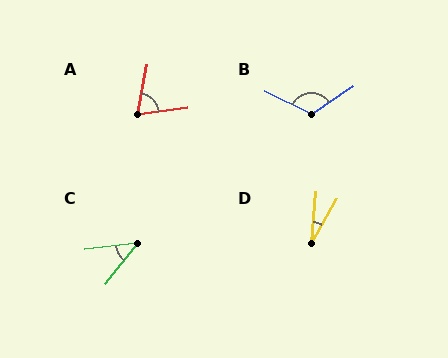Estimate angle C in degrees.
Approximately 45 degrees.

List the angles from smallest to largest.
D (24°), C (45°), A (72°), B (119°).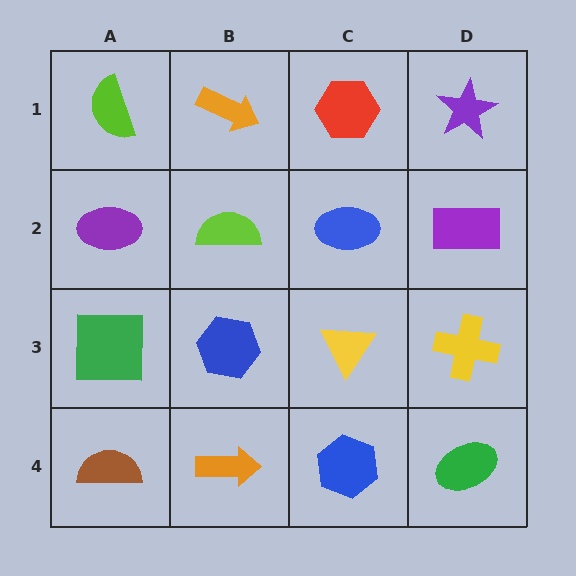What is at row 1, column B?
An orange arrow.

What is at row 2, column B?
A lime semicircle.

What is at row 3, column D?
A yellow cross.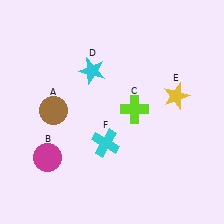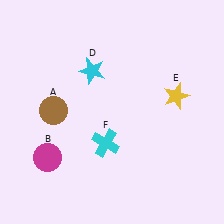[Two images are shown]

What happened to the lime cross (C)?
The lime cross (C) was removed in Image 2. It was in the top-right area of Image 1.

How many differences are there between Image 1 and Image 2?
There is 1 difference between the two images.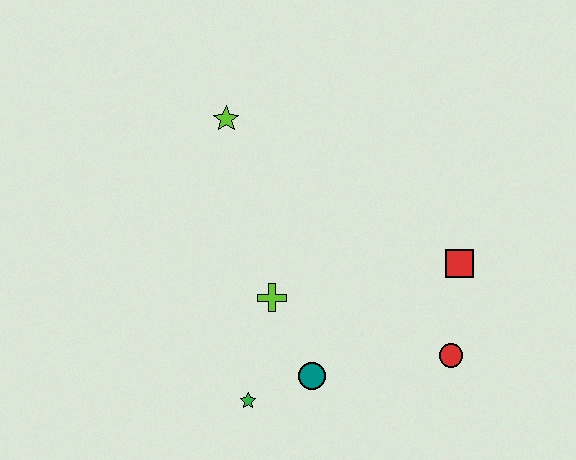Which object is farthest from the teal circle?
The lime star is farthest from the teal circle.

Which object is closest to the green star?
The teal circle is closest to the green star.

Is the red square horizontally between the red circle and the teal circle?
No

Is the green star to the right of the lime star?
Yes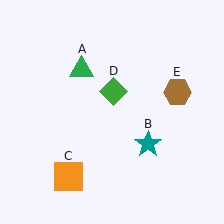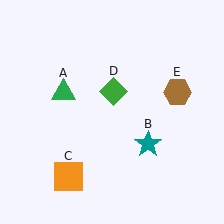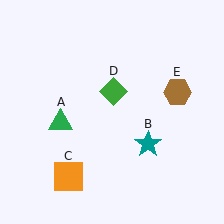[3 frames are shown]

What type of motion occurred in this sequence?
The green triangle (object A) rotated counterclockwise around the center of the scene.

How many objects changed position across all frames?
1 object changed position: green triangle (object A).